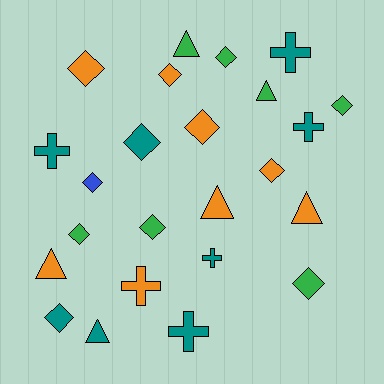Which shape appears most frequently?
Diamond, with 12 objects.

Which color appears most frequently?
Teal, with 8 objects.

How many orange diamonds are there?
There are 4 orange diamonds.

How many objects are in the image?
There are 24 objects.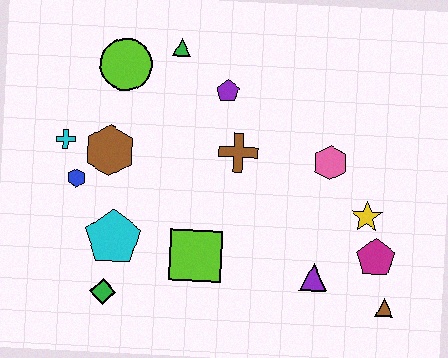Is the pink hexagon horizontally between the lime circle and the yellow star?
Yes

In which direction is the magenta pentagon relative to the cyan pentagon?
The magenta pentagon is to the right of the cyan pentagon.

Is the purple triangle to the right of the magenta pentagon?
No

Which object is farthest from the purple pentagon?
The brown triangle is farthest from the purple pentagon.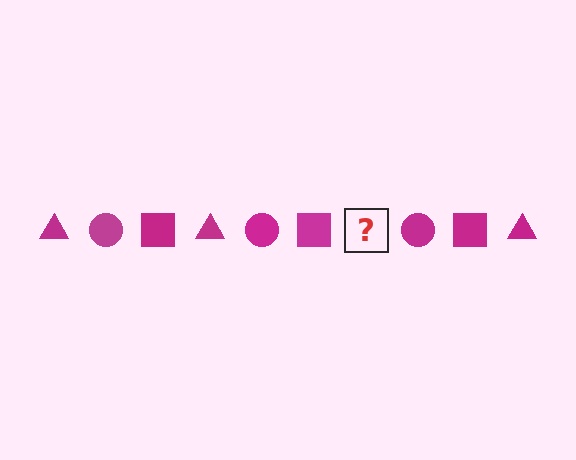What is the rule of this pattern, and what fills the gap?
The rule is that the pattern cycles through triangle, circle, square shapes in magenta. The gap should be filled with a magenta triangle.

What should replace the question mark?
The question mark should be replaced with a magenta triangle.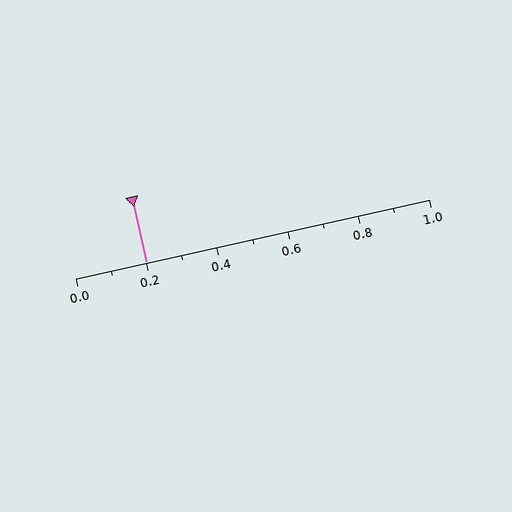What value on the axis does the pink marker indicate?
The marker indicates approximately 0.2.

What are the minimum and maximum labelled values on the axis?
The axis runs from 0.0 to 1.0.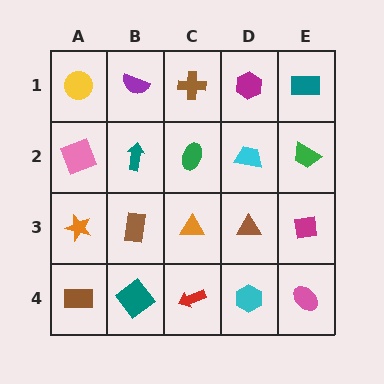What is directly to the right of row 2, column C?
A cyan trapezoid.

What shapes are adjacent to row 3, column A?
A pink square (row 2, column A), a brown rectangle (row 4, column A), a brown rectangle (row 3, column B).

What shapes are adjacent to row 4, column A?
An orange star (row 3, column A), a teal diamond (row 4, column B).